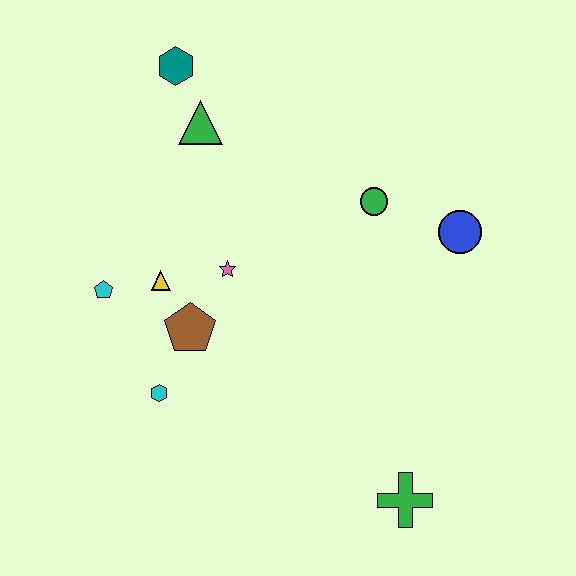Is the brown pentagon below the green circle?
Yes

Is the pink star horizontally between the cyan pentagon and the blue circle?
Yes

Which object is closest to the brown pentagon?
The yellow triangle is closest to the brown pentagon.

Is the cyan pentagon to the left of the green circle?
Yes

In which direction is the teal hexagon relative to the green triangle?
The teal hexagon is above the green triangle.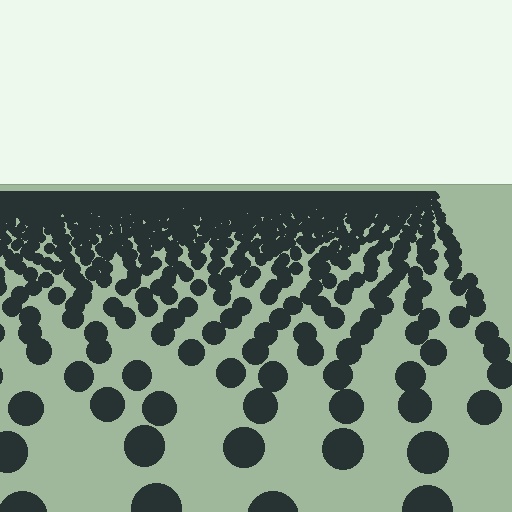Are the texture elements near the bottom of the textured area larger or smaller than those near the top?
Larger. Near the bottom, elements are closer to the viewer and appear at a bigger on-screen size.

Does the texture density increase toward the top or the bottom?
Density increases toward the top.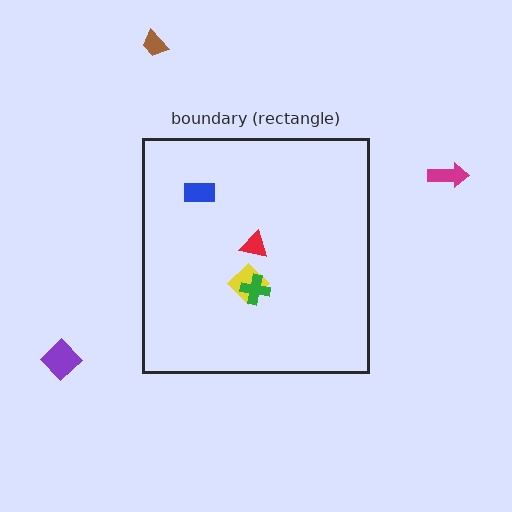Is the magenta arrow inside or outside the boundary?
Outside.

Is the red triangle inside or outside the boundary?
Inside.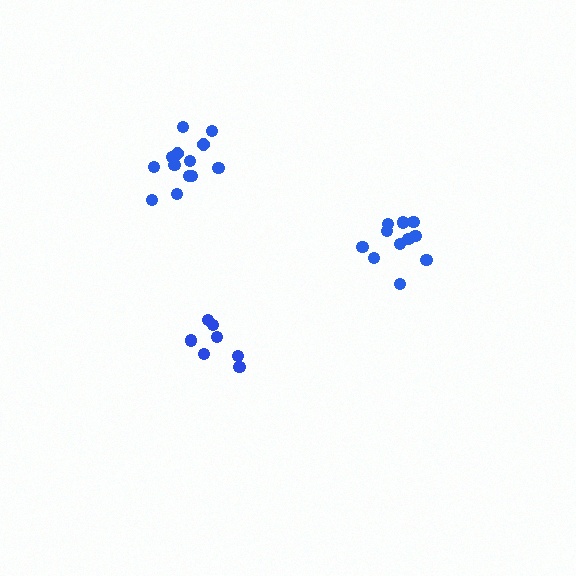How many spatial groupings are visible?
There are 3 spatial groupings.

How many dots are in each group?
Group 1: 13 dots, Group 2: 7 dots, Group 3: 11 dots (31 total).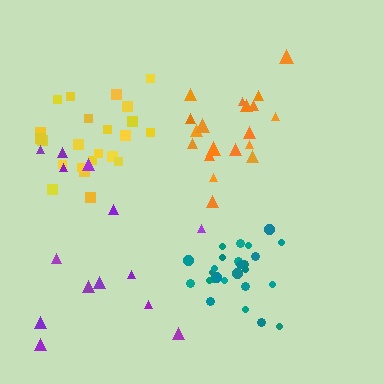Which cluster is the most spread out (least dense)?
Purple.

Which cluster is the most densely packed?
Teal.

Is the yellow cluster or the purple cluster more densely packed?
Yellow.